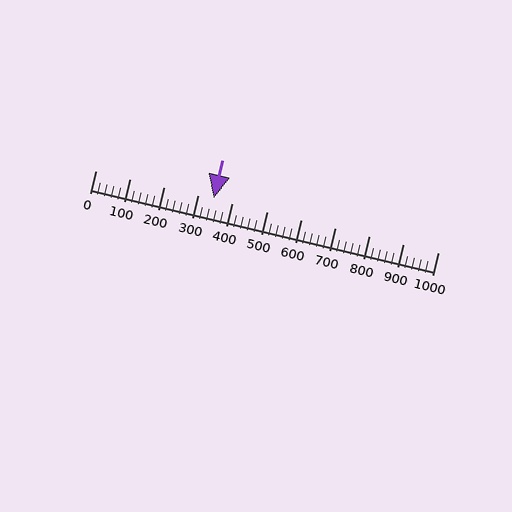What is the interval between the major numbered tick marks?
The major tick marks are spaced 100 units apart.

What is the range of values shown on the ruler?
The ruler shows values from 0 to 1000.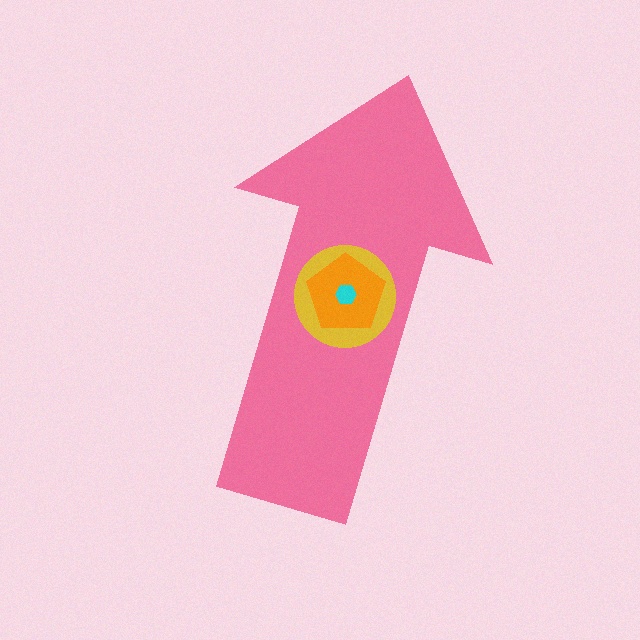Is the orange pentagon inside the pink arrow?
Yes.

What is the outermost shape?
The pink arrow.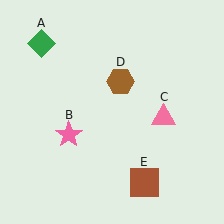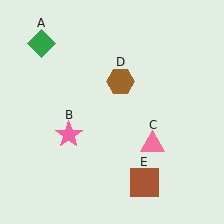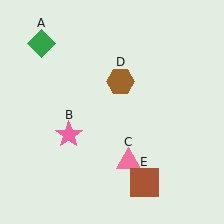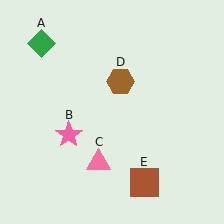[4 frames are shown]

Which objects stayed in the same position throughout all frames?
Green diamond (object A) and pink star (object B) and brown hexagon (object D) and brown square (object E) remained stationary.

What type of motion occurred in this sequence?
The pink triangle (object C) rotated clockwise around the center of the scene.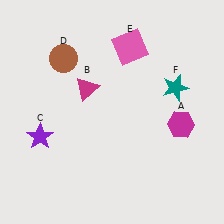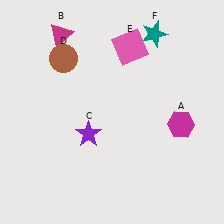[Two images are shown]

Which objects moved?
The objects that moved are: the magenta triangle (B), the purple star (C), the teal star (F).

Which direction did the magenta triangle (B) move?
The magenta triangle (B) moved up.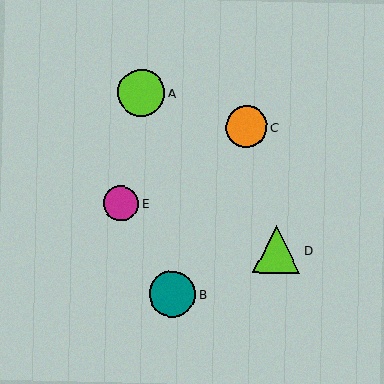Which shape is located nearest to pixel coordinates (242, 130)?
The orange circle (labeled C) at (247, 127) is nearest to that location.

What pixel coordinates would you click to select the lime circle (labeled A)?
Click at (141, 93) to select the lime circle A.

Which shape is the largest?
The lime triangle (labeled D) is the largest.